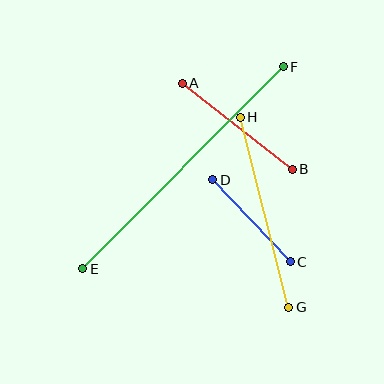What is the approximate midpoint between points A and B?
The midpoint is at approximately (237, 126) pixels.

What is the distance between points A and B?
The distance is approximately 140 pixels.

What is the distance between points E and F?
The distance is approximately 285 pixels.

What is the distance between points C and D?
The distance is approximately 113 pixels.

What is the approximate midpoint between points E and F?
The midpoint is at approximately (183, 168) pixels.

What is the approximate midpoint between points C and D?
The midpoint is at approximately (252, 221) pixels.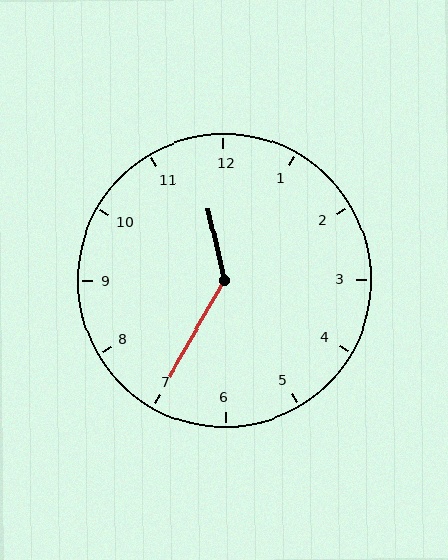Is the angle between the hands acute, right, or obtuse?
It is obtuse.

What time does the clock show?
11:35.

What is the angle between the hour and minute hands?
Approximately 138 degrees.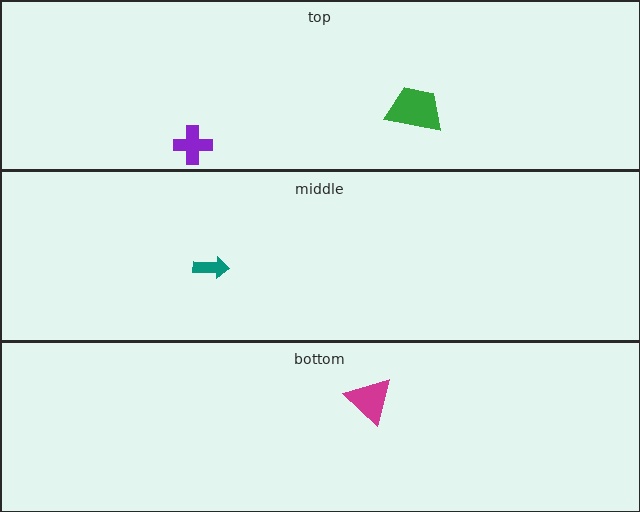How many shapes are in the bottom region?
1.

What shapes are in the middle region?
The teal arrow.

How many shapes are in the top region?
2.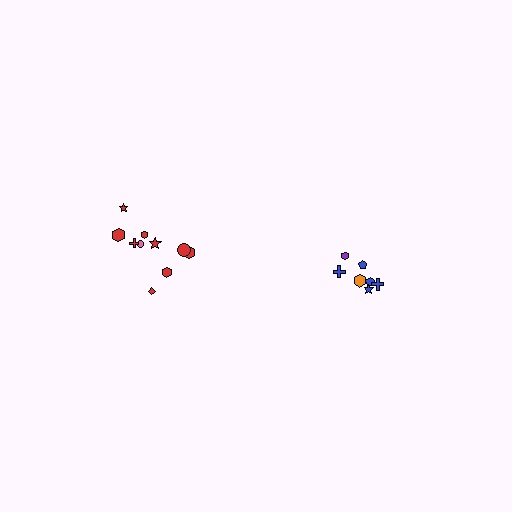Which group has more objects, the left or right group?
The left group.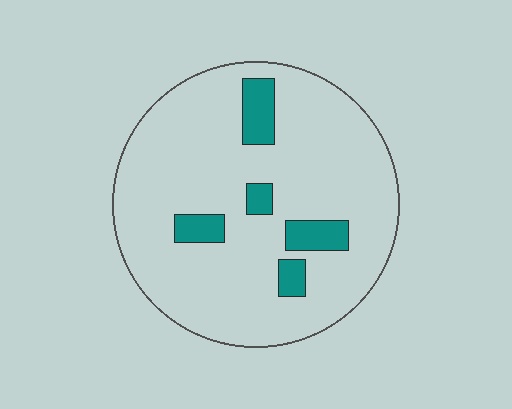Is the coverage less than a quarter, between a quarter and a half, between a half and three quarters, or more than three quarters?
Less than a quarter.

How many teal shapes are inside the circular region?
5.